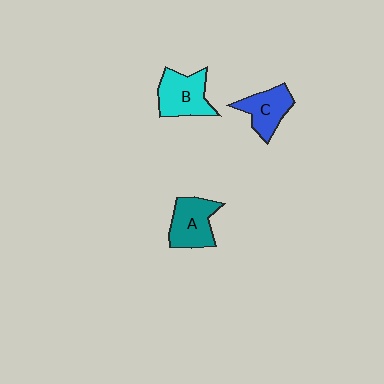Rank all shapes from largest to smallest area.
From largest to smallest: B (cyan), A (teal), C (blue).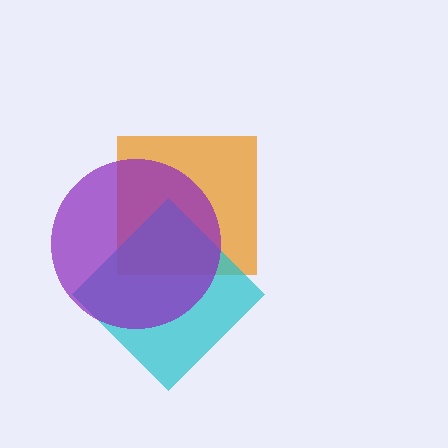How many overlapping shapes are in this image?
There are 3 overlapping shapes in the image.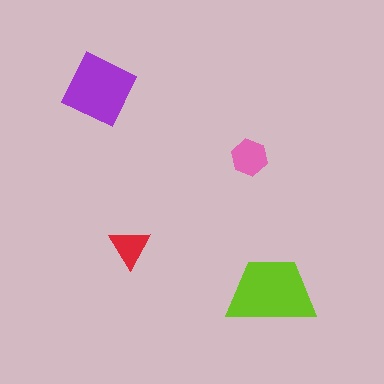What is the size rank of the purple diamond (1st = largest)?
2nd.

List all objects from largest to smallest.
The lime trapezoid, the purple diamond, the pink hexagon, the red triangle.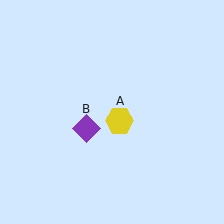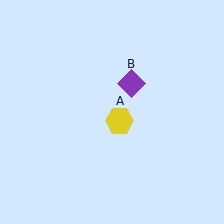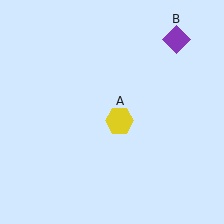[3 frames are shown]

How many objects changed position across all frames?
1 object changed position: purple diamond (object B).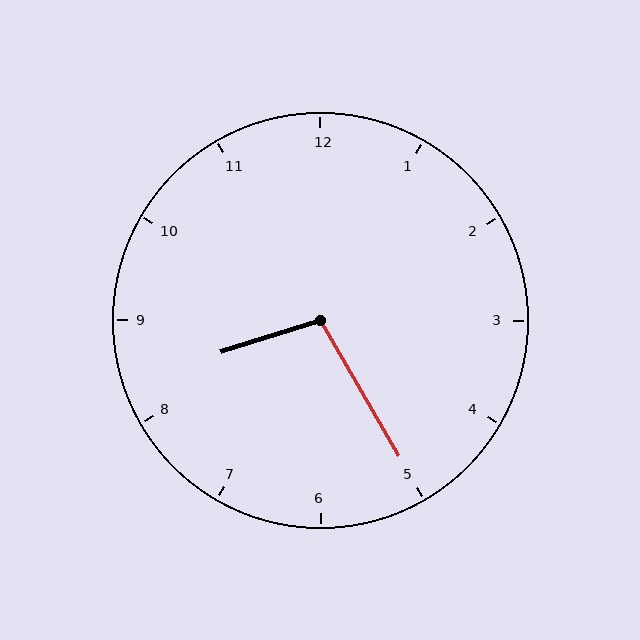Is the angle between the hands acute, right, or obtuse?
It is obtuse.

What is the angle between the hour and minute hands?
Approximately 102 degrees.